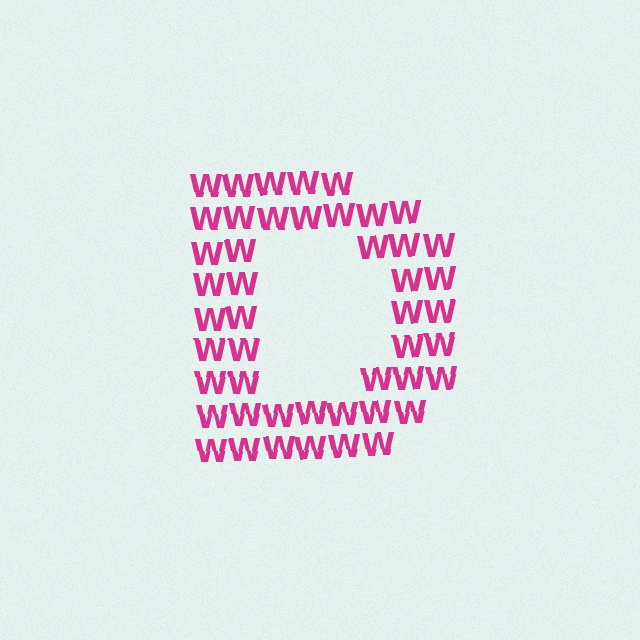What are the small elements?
The small elements are letter W's.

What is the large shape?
The large shape is the letter D.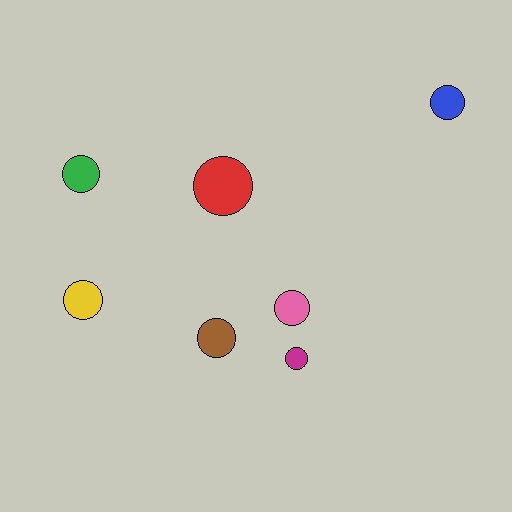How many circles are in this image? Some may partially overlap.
There are 7 circles.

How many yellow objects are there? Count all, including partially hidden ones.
There is 1 yellow object.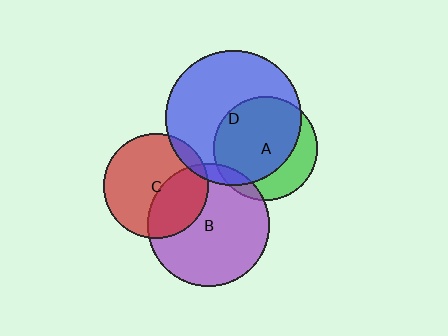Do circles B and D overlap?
Yes.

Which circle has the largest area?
Circle D (blue).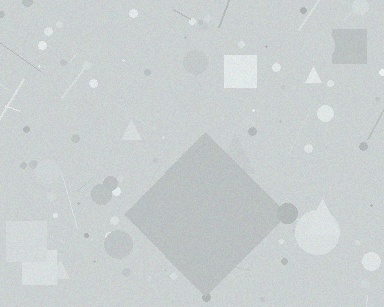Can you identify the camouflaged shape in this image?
The camouflaged shape is a diamond.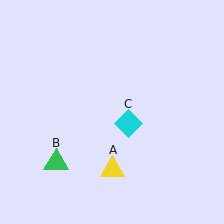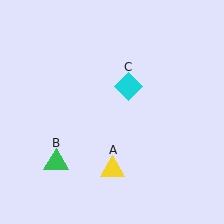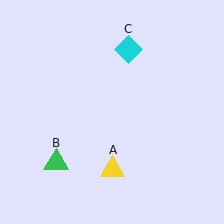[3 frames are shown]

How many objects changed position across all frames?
1 object changed position: cyan diamond (object C).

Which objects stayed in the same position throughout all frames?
Yellow triangle (object A) and green triangle (object B) remained stationary.